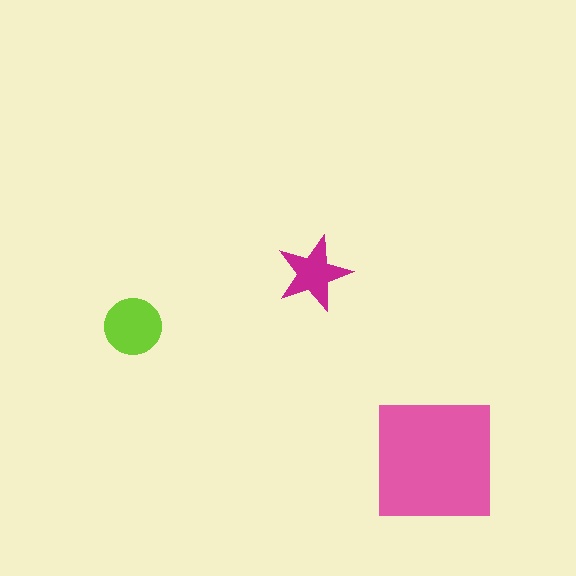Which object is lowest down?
The pink square is bottommost.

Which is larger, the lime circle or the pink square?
The pink square.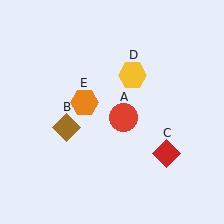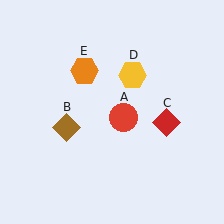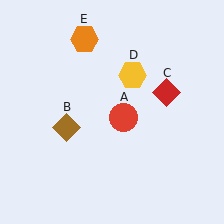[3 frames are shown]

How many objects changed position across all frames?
2 objects changed position: red diamond (object C), orange hexagon (object E).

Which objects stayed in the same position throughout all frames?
Red circle (object A) and brown diamond (object B) and yellow hexagon (object D) remained stationary.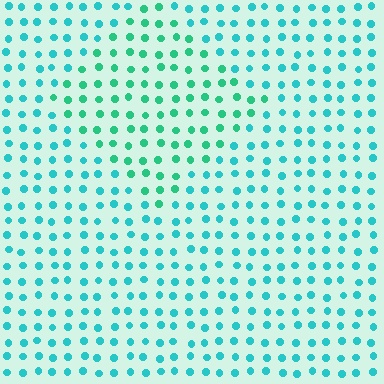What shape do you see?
I see a diamond.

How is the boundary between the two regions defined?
The boundary is defined purely by a slight shift in hue (about 26 degrees). Spacing, size, and orientation are identical on both sides.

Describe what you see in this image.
The image is filled with small cyan elements in a uniform arrangement. A diamond-shaped region is visible where the elements are tinted to a slightly different hue, forming a subtle color boundary.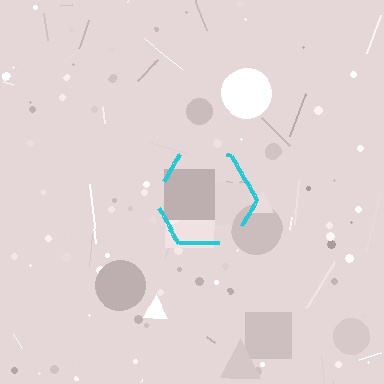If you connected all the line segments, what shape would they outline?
They would outline a hexagon.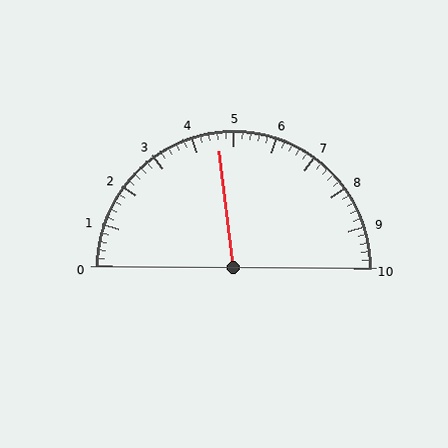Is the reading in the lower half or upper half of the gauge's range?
The reading is in the lower half of the range (0 to 10).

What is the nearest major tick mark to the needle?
The nearest major tick mark is 5.